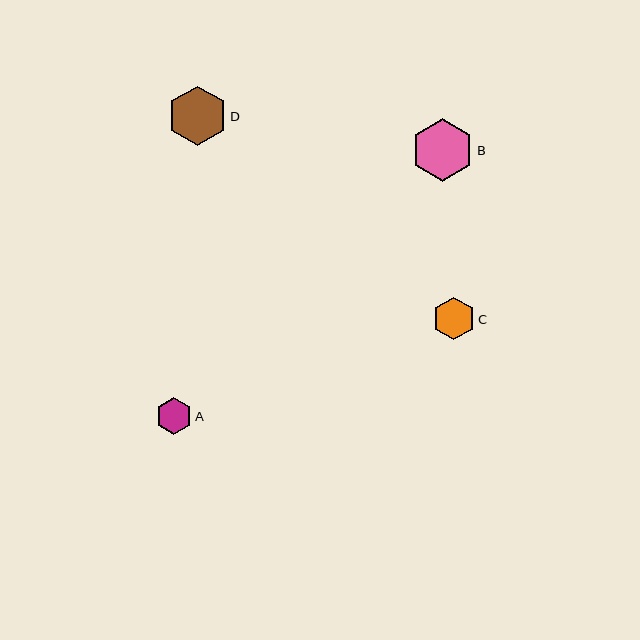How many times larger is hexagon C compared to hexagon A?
Hexagon C is approximately 1.2 times the size of hexagon A.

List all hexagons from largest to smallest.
From largest to smallest: B, D, C, A.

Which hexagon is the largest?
Hexagon B is the largest with a size of approximately 63 pixels.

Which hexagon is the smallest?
Hexagon A is the smallest with a size of approximately 37 pixels.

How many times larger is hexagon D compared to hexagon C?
Hexagon D is approximately 1.4 times the size of hexagon C.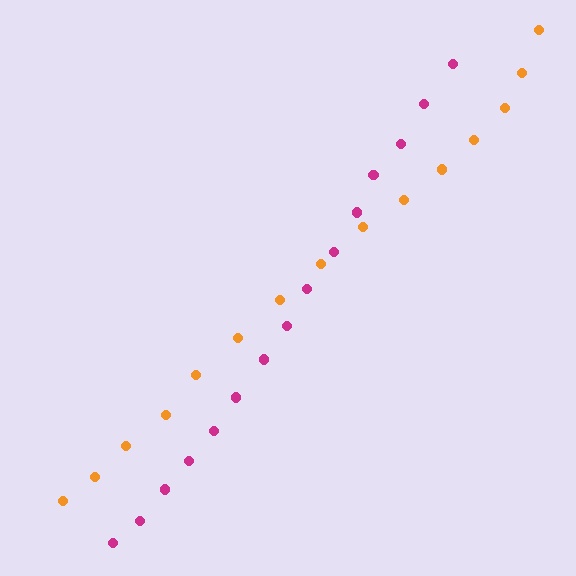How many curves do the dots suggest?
There are 2 distinct paths.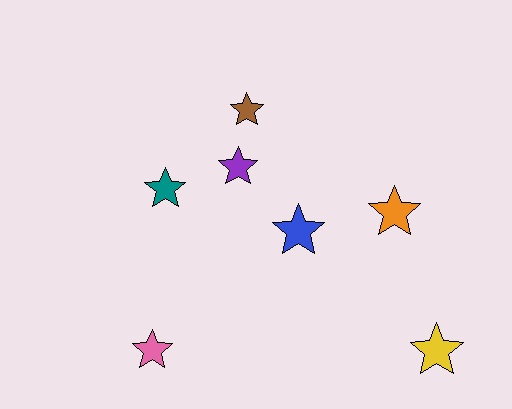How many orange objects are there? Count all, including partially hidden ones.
There is 1 orange object.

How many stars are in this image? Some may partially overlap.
There are 7 stars.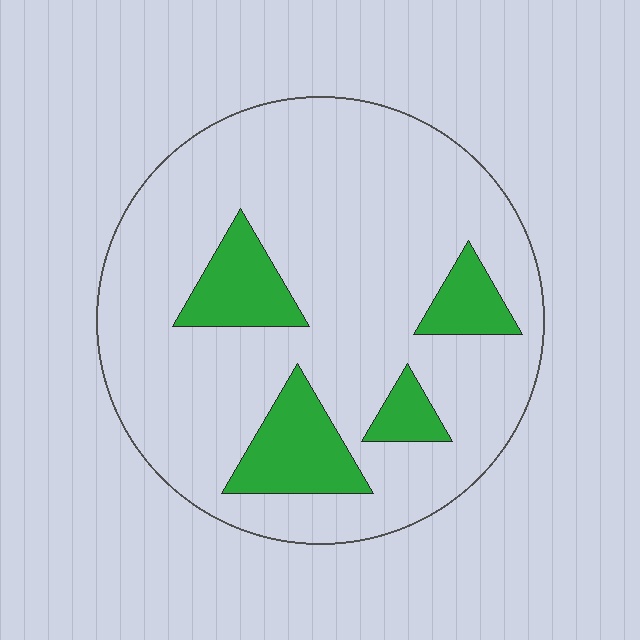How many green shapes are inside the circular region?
4.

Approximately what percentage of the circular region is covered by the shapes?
Approximately 15%.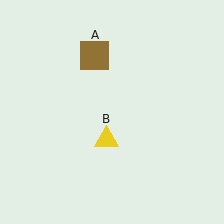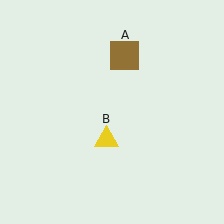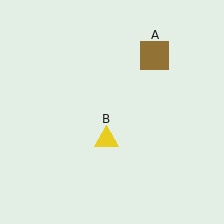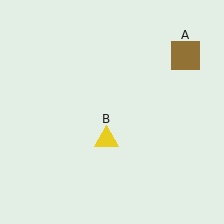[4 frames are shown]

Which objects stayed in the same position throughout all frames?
Yellow triangle (object B) remained stationary.